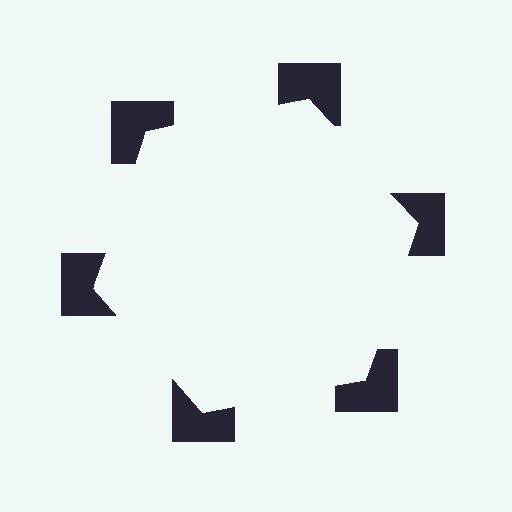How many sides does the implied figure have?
6 sides.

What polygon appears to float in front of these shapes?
An illusory hexagon — its edges are inferred from the aligned wedge cuts in the notched squares, not physically drawn.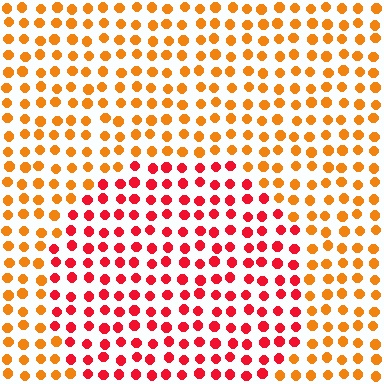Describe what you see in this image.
The image is filled with small orange elements in a uniform arrangement. A circle-shaped region is visible where the elements are tinted to a slightly different hue, forming a subtle color boundary.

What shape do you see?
I see a circle.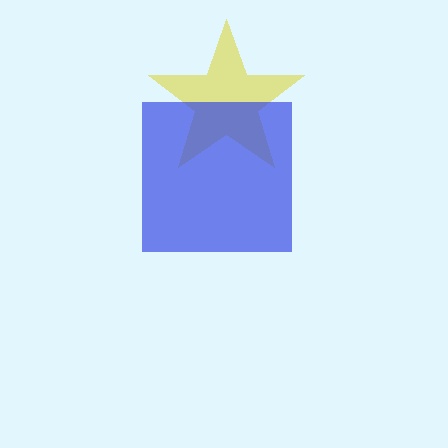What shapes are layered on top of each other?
The layered shapes are: a yellow star, a blue square.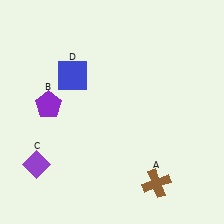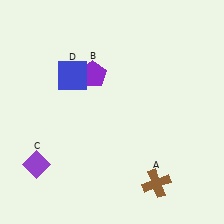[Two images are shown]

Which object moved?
The purple pentagon (B) moved right.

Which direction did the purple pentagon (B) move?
The purple pentagon (B) moved right.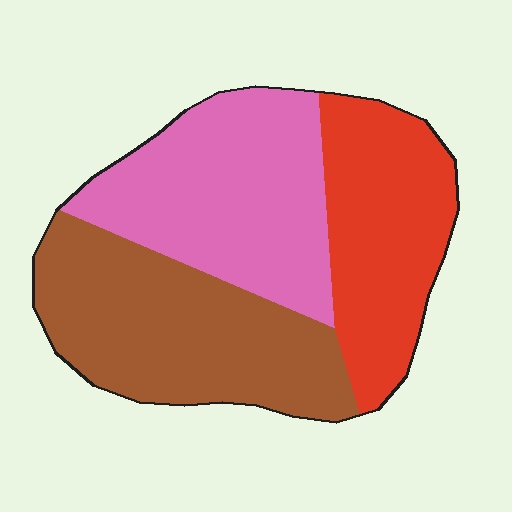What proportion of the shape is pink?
Pink takes up about one third (1/3) of the shape.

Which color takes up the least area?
Red, at roughly 30%.